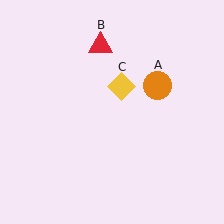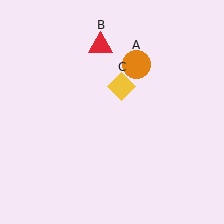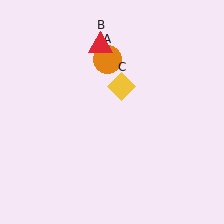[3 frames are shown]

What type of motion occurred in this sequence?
The orange circle (object A) rotated counterclockwise around the center of the scene.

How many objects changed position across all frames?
1 object changed position: orange circle (object A).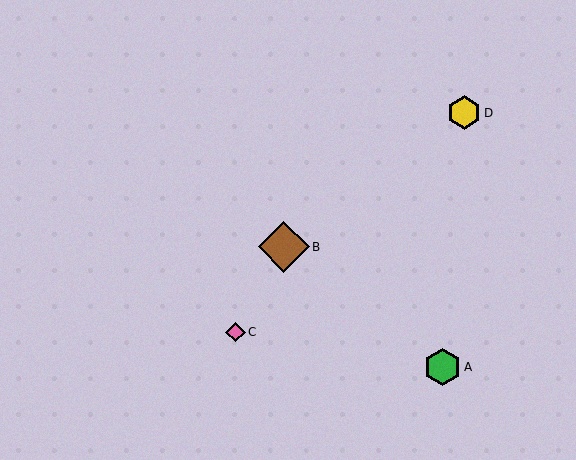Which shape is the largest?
The brown diamond (labeled B) is the largest.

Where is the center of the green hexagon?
The center of the green hexagon is at (443, 367).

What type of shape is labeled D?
Shape D is a yellow hexagon.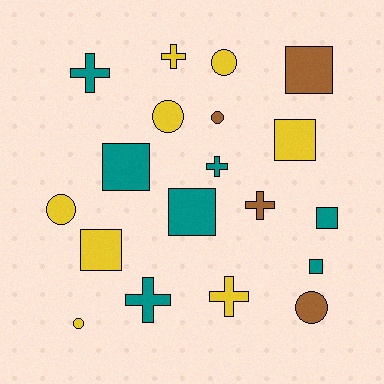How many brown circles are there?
There are 2 brown circles.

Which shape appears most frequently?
Square, with 7 objects.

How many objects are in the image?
There are 19 objects.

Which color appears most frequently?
Yellow, with 8 objects.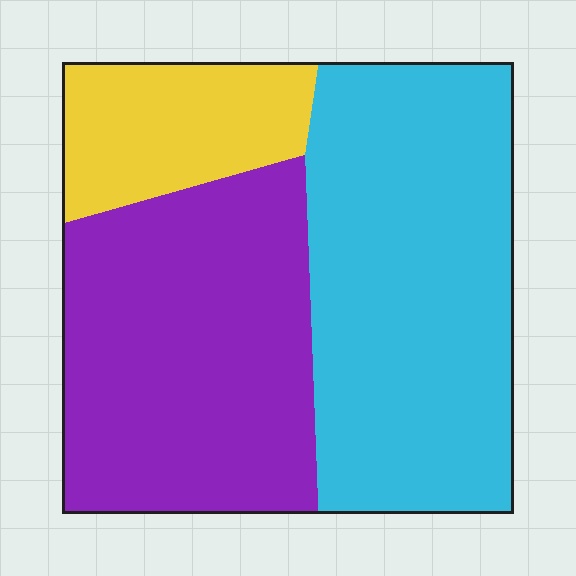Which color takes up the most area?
Cyan, at roughly 45%.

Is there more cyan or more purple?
Cyan.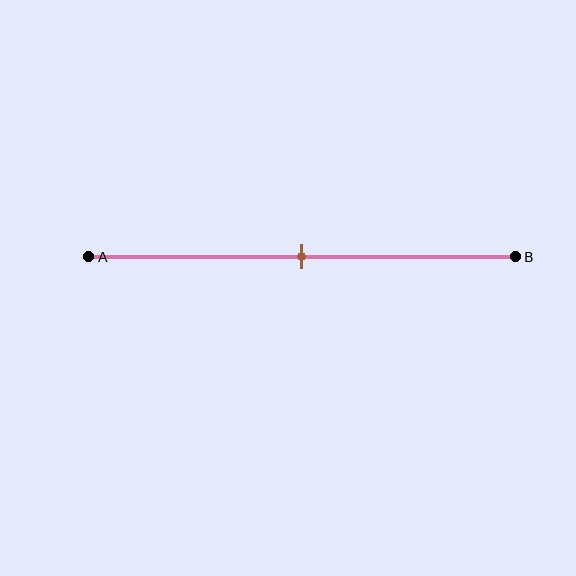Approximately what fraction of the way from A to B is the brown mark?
The brown mark is approximately 50% of the way from A to B.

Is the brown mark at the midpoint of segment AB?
Yes, the mark is approximately at the midpoint.